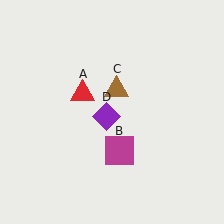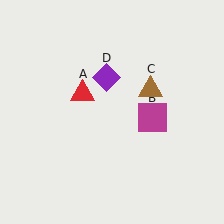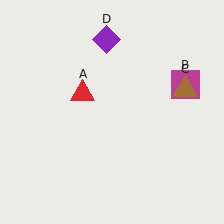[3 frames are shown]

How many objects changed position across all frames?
3 objects changed position: magenta square (object B), brown triangle (object C), purple diamond (object D).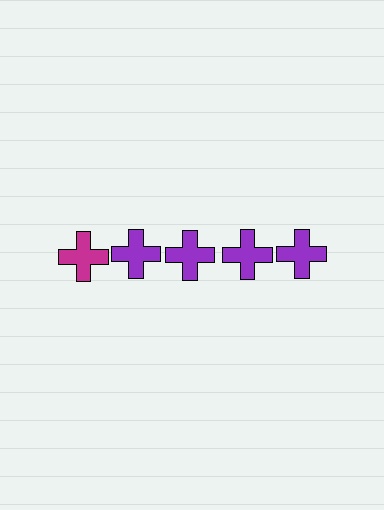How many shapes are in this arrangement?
There are 5 shapes arranged in a grid pattern.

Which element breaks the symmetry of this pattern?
The magenta cross in the top row, leftmost column breaks the symmetry. All other shapes are purple crosses.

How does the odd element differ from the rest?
It has a different color: magenta instead of purple.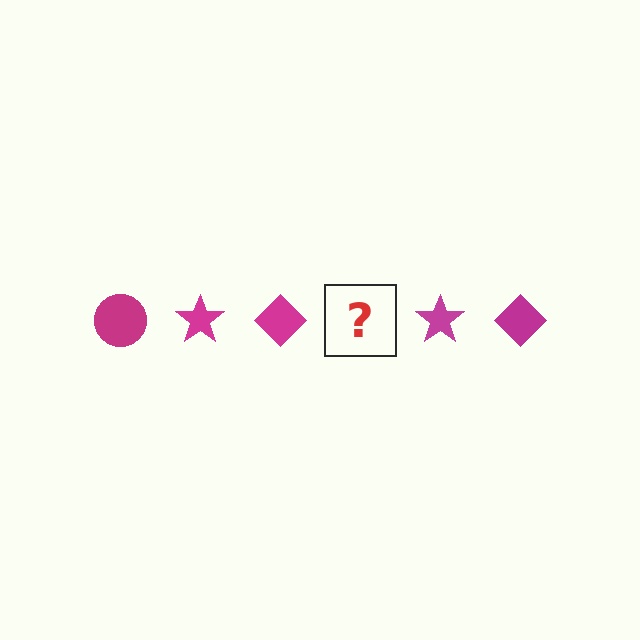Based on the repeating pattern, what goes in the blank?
The blank should be a magenta circle.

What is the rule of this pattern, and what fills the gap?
The rule is that the pattern cycles through circle, star, diamond shapes in magenta. The gap should be filled with a magenta circle.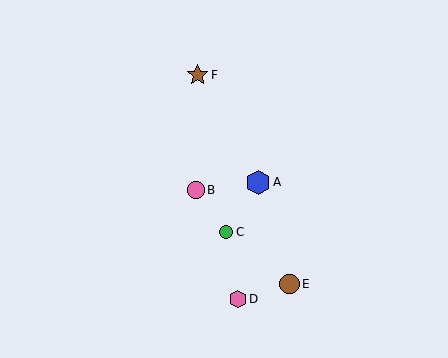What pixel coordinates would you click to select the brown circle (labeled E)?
Click at (290, 284) to select the brown circle E.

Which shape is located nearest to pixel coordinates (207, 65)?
The brown star (labeled F) at (198, 75) is nearest to that location.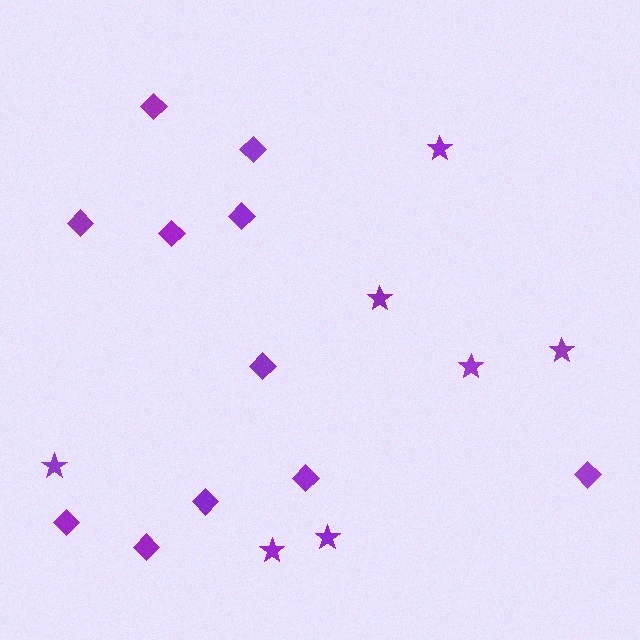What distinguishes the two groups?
There are 2 groups: one group of stars (7) and one group of diamonds (11).